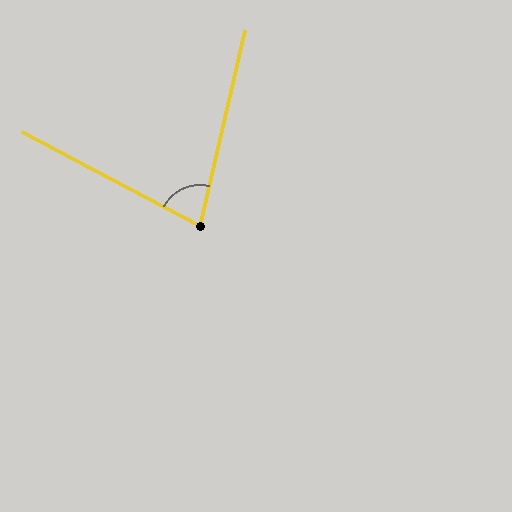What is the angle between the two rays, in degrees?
Approximately 76 degrees.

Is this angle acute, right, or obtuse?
It is acute.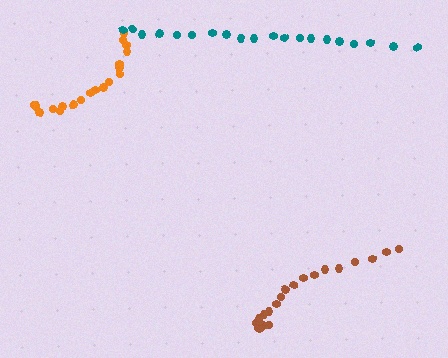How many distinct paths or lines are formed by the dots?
There are 3 distinct paths.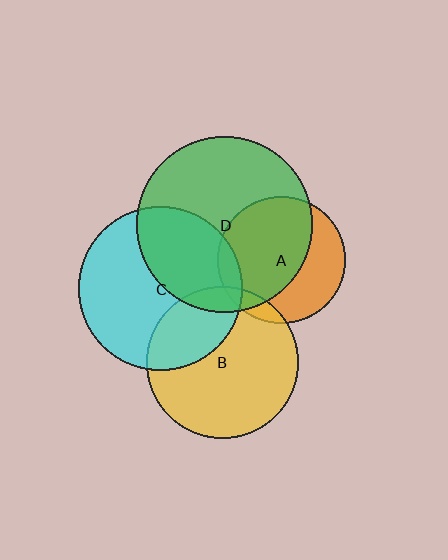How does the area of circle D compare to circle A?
Approximately 1.9 times.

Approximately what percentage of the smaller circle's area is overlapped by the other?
Approximately 10%.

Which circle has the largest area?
Circle D (green).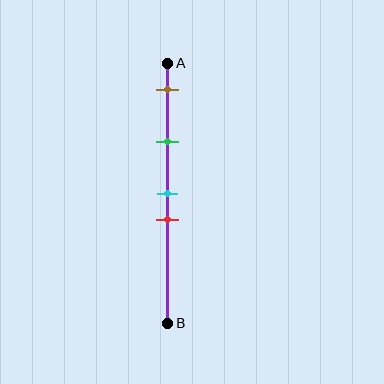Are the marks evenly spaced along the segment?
No, the marks are not evenly spaced.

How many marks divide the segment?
There are 4 marks dividing the segment.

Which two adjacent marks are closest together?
The cyan and red marks are the closest adjacent pair.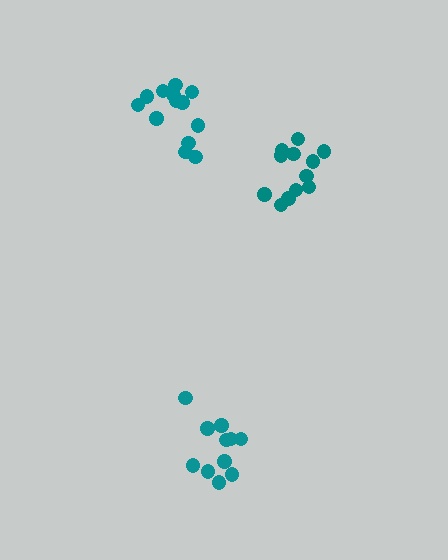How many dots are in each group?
Group 1: 12 dots, Group 2: 11 dots, Group 3: 13 dots (36 total).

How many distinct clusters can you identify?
There are 3 distinct clusters.